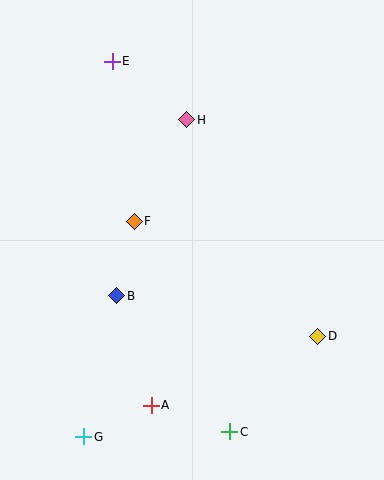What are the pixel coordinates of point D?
Point D is at (318, 336).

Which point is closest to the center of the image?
Point F at (134, 221) is closest to the center.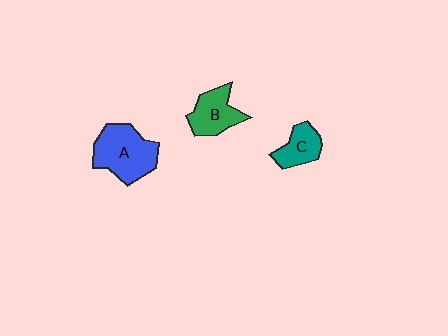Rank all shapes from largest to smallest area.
From largest to smallest: A (blue), B (green), C (teal).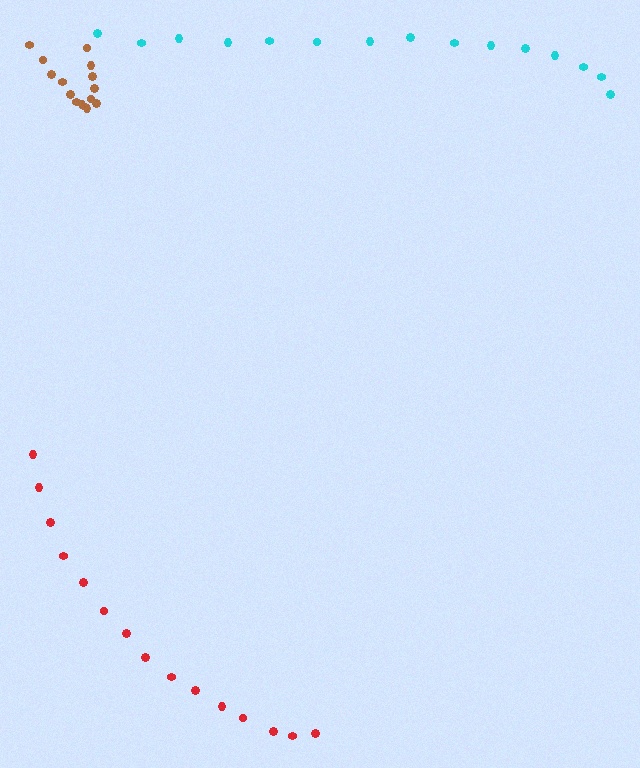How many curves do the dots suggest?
There are 3 distinct paths.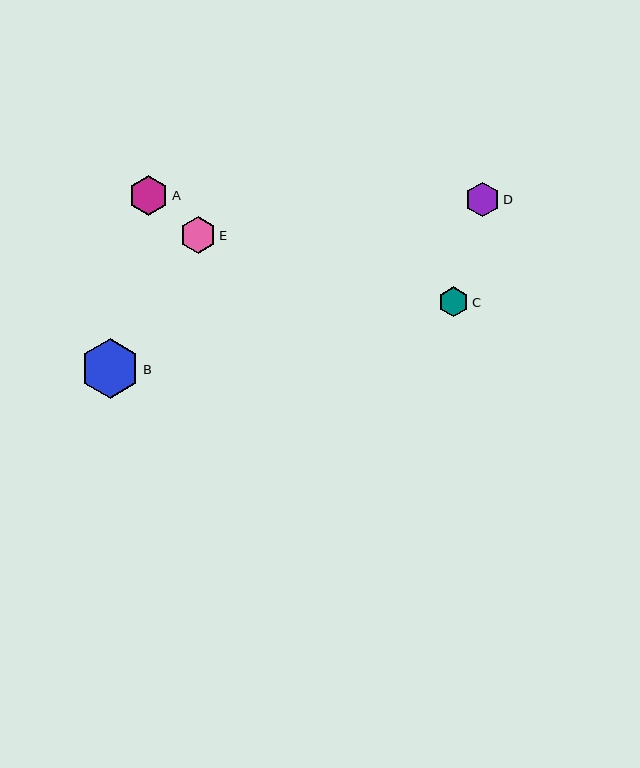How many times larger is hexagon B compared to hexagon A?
Hexagon B is approximately 1.5 times the size of hexagon A.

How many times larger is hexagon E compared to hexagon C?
Hexagon E is approximately 1.2 times the size of hexagon C.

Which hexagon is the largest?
Hexagon B is the largest with a size of approximately 59 pixels.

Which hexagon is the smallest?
Hexagon C is the smallest with a size of approximately 30 pixels.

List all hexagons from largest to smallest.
From largest to smallest: B, A, E, D, C.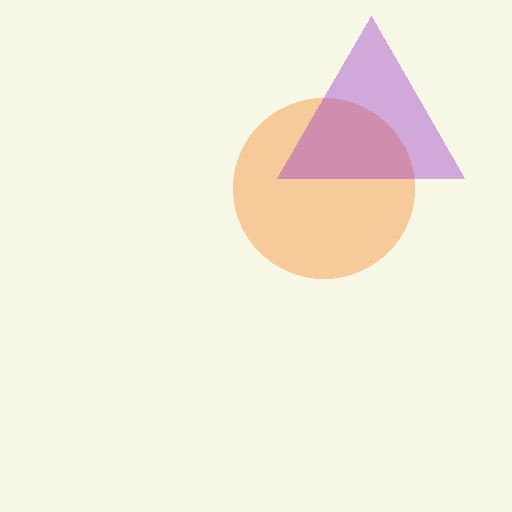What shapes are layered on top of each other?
The layered shapes are: an orange circle, a purple triangle.